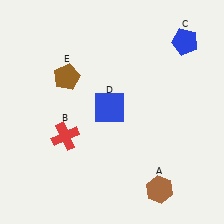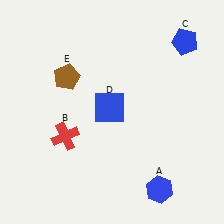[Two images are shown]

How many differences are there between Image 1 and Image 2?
There is 1 difference between the two images.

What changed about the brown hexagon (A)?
In Image 1, A is brown. In Image 2, it changed to blue.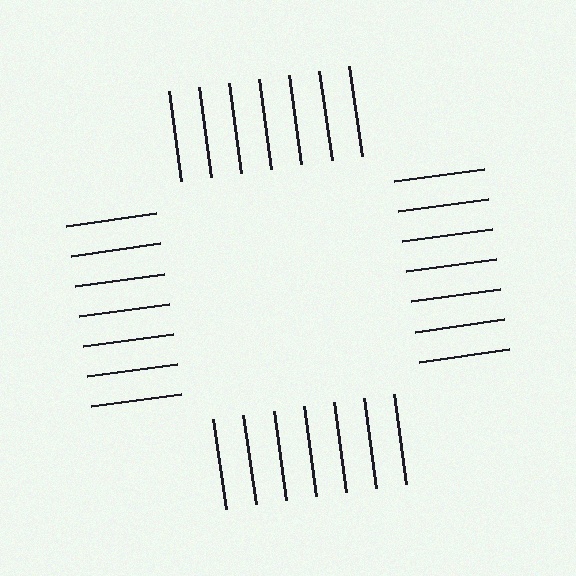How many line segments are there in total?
28 — 7 along each of the 4 edges.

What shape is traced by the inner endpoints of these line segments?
An illusory square — the line segments terminate on its edges but no continuous stroke is drawn.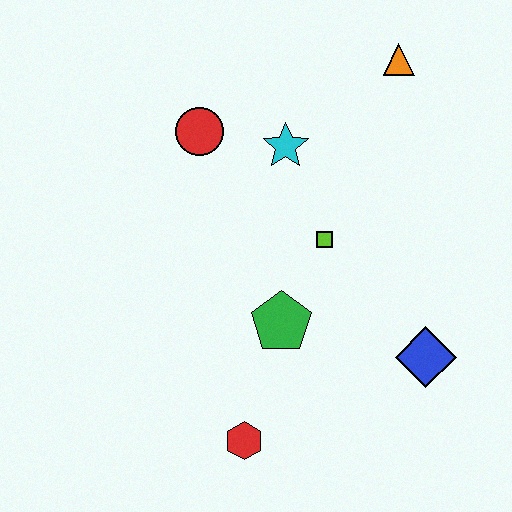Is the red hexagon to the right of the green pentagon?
No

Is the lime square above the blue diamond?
Yes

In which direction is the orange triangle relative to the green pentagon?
The orange triangle is above the green pentagon.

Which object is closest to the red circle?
The cyan star is closest to the red circle.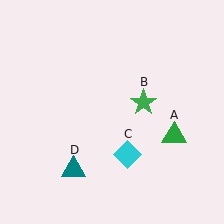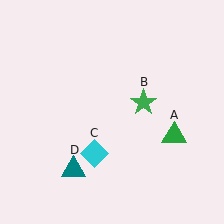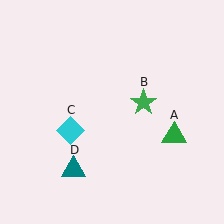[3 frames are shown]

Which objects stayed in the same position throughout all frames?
Green triangle (object A) and green star (object B) and teal triangle (object D) remained stationary.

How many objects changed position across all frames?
1 object changed position: cyan diamond (object C).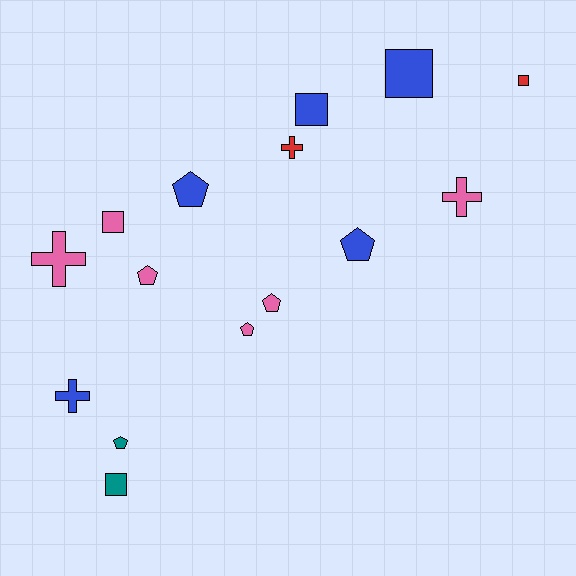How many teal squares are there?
There is 1 teal square.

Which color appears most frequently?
Pink, with 6 objects.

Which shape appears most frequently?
Pentagon, with 6 objects.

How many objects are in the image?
There are 15 objects.